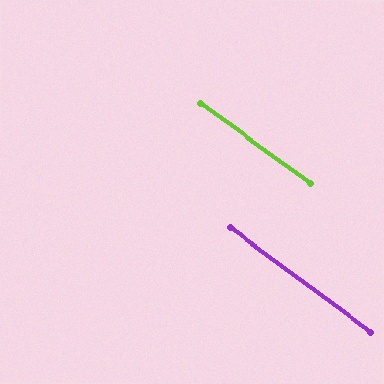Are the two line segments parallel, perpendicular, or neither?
Parallel — their directions differ by only 0.9°.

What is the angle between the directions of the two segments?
Approximately 1 degree.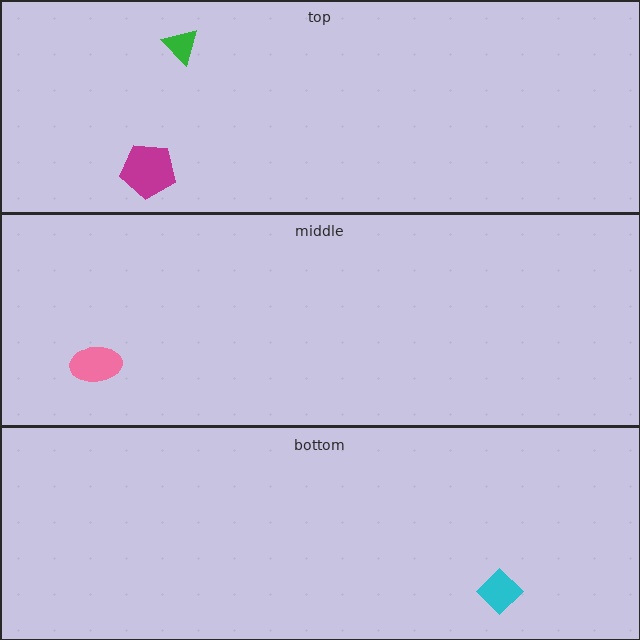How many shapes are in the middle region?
1.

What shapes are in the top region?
The magenta pentagon, the green triangle.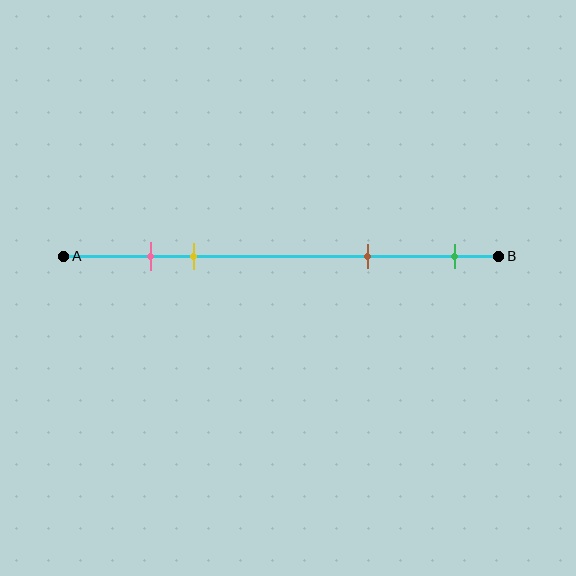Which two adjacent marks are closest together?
The pink and yellow marks are the closest adjacent pair.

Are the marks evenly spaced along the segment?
No, the marks are not evenly spaced.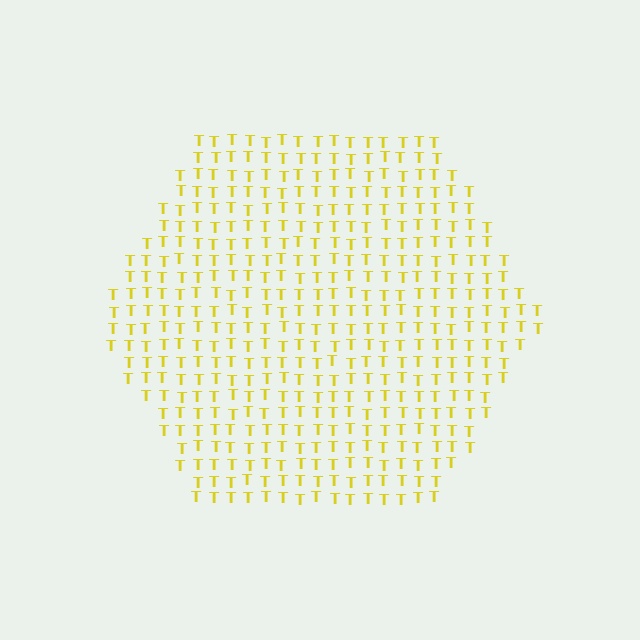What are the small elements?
The small elements are letter T's.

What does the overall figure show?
The overall figure shows a hexagon.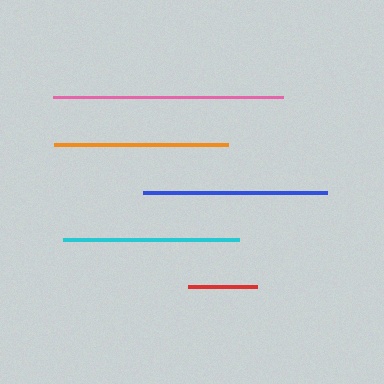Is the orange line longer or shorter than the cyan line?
The cyan line is longer than the orange line.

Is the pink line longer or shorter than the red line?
The pink line is longer than the red line.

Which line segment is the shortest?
The red line is the shortest at approximately 69 pixels.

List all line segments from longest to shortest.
From longest to shortest: pink, blue, cyan, orange, red.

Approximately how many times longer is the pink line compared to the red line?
The pink line is approximately 3.3 times the length of the red line.